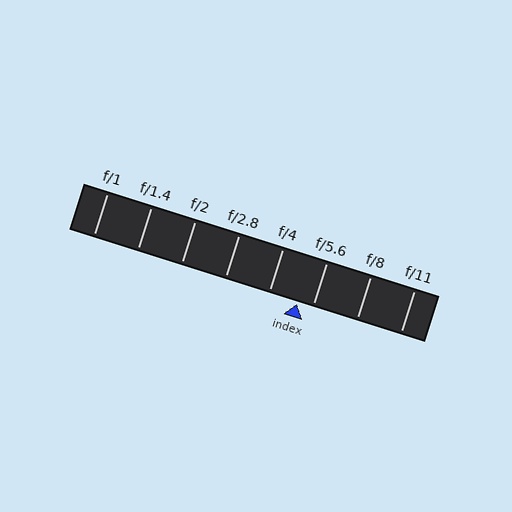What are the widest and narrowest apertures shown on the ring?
The widest aperture shown is f/1 and the narrowest is f/11.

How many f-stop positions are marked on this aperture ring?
There are 8 f-stop positions marked.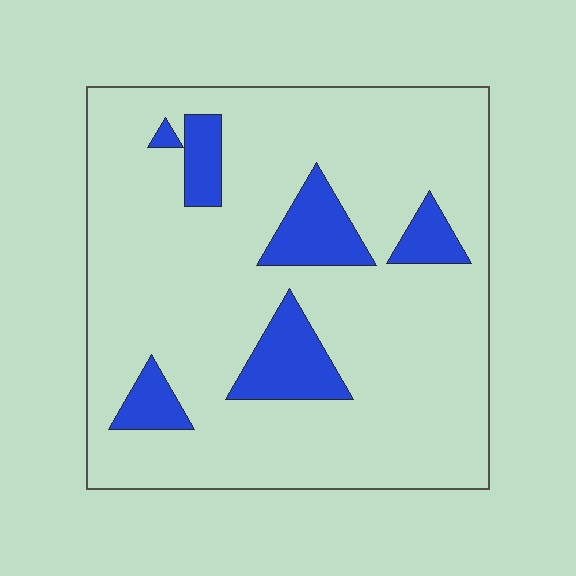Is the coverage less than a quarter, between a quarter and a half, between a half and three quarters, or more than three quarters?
Less than a quarter.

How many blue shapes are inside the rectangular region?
6.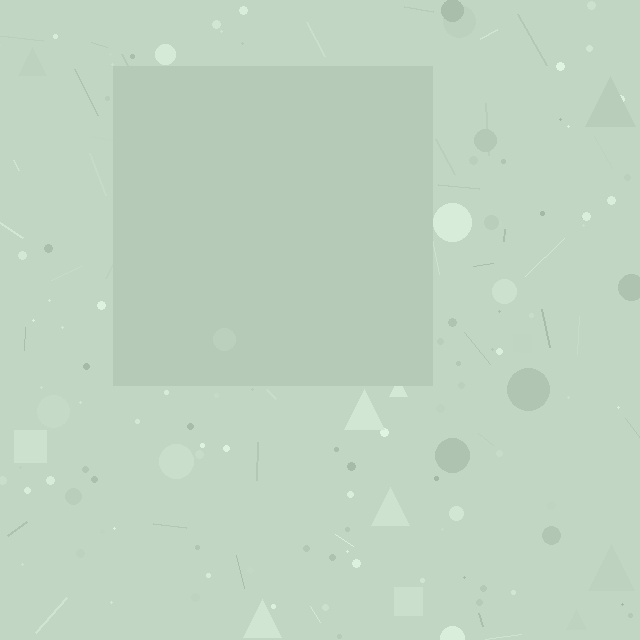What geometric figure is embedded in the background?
A square is embedded in the background.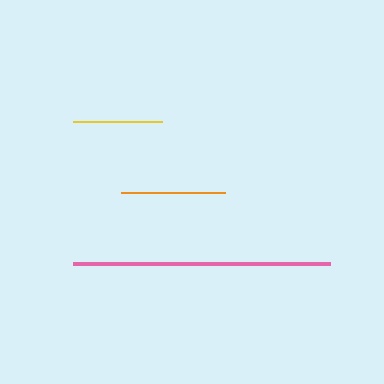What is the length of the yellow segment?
The yellow segment is approximately 89 pixels long.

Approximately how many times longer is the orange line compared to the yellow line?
The orange line is approximately 1.2 times the length of the yellow line.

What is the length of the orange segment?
The orange segment is approximately 105 pixels long.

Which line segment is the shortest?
The yellow line is the shortest at approximately 89 pixels.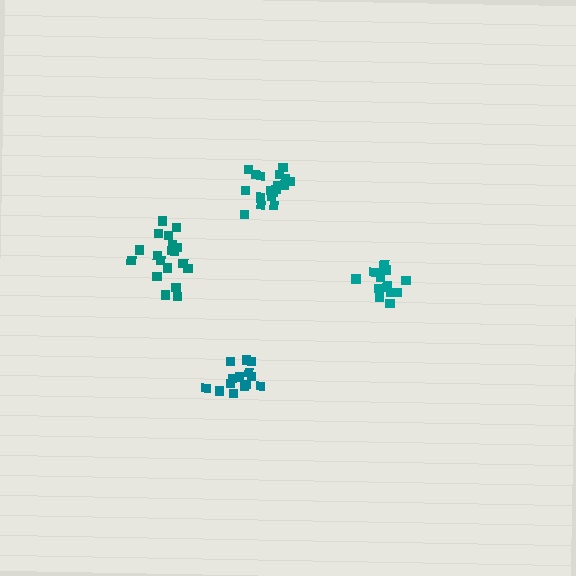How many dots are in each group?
Group 1: 19 dots, Group 2: 14 dots, Group 3: 19 dots, Group 4: 14 dots (66 total).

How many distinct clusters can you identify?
There are 4 distinct clusters.